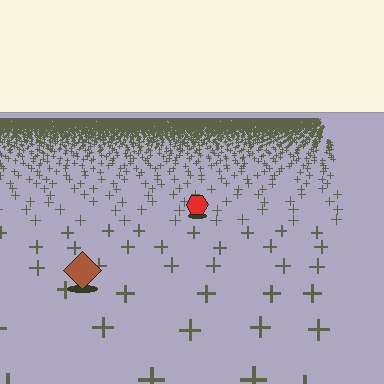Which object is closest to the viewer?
The brown diamond is closest. The texture marks near it are larger and more spread out.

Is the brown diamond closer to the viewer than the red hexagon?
Yes. The brown diamond is closer — you can tell from the texture gradient: the ground texture is coarser near it.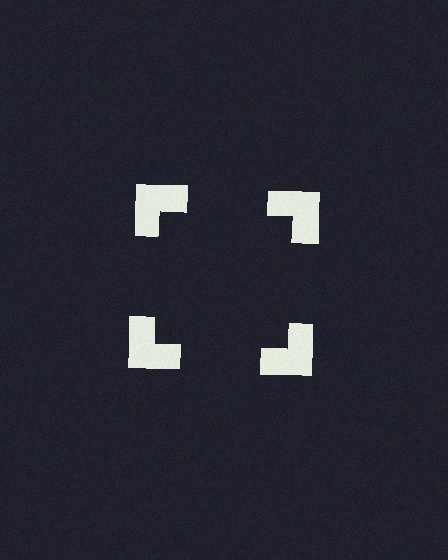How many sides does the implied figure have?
4 sides.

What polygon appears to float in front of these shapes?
An illusory square — its edges are inferred from the aligned wedge cuts in the notched squares, not physically drawn.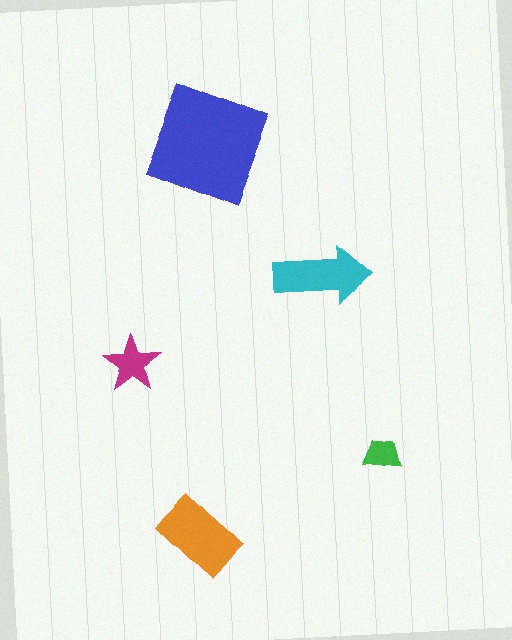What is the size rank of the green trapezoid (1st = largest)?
5th.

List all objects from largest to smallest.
The blue square, the orange rectangle, the cyan arrow, the magenta star, the green trapezoid.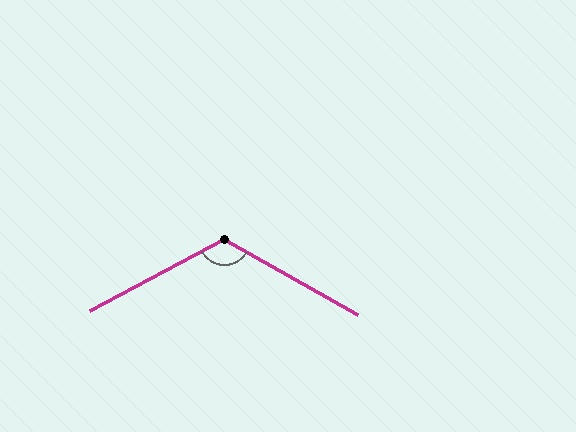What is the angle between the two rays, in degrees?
Approximately 122 degrees.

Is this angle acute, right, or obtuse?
It is obtuse.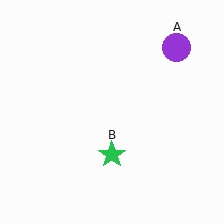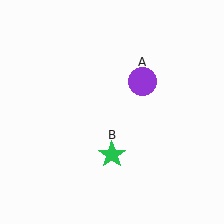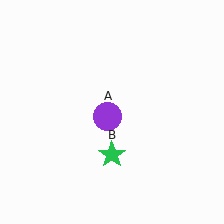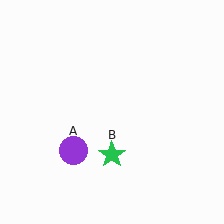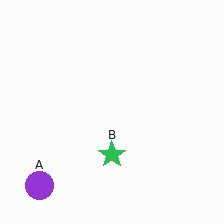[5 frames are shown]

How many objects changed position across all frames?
1 object changed position: purple circle (object A).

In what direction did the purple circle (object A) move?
The purple circle (object A) moved down and to the left.